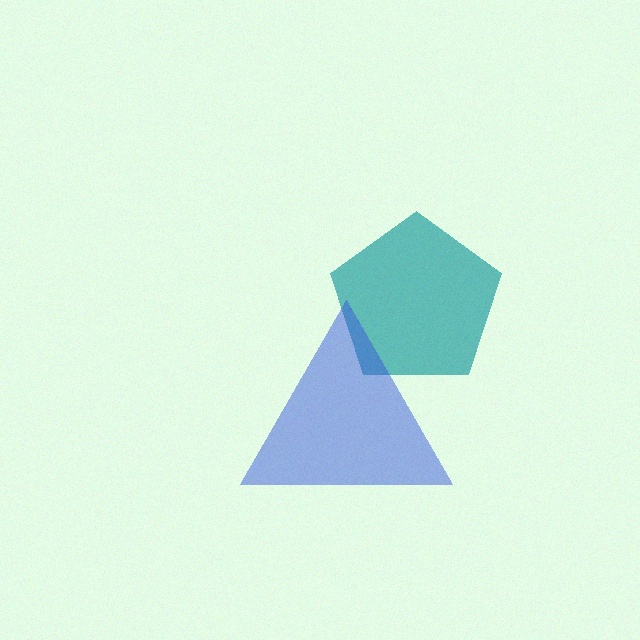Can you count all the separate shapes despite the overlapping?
Yes, there are 2 separate shapes.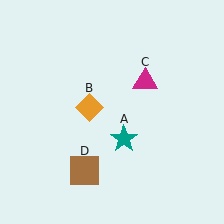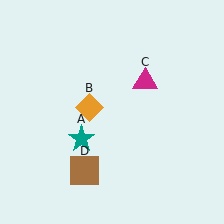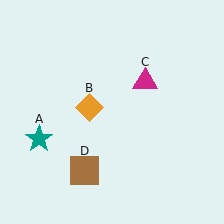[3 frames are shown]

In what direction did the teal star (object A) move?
The teal star (object A) moved left.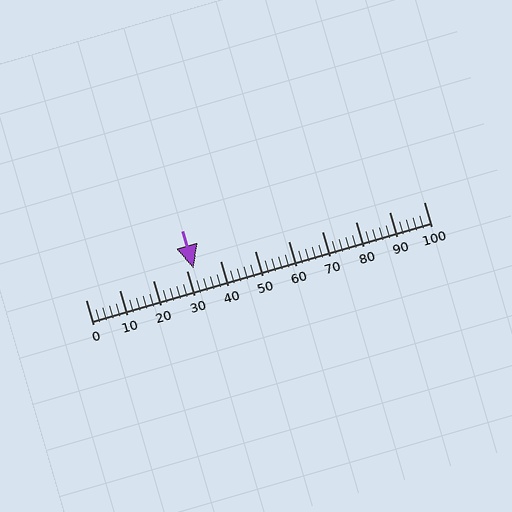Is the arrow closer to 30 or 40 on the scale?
The arrow is closer to 30.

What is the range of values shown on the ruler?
The ruler shows values from 0 to 100.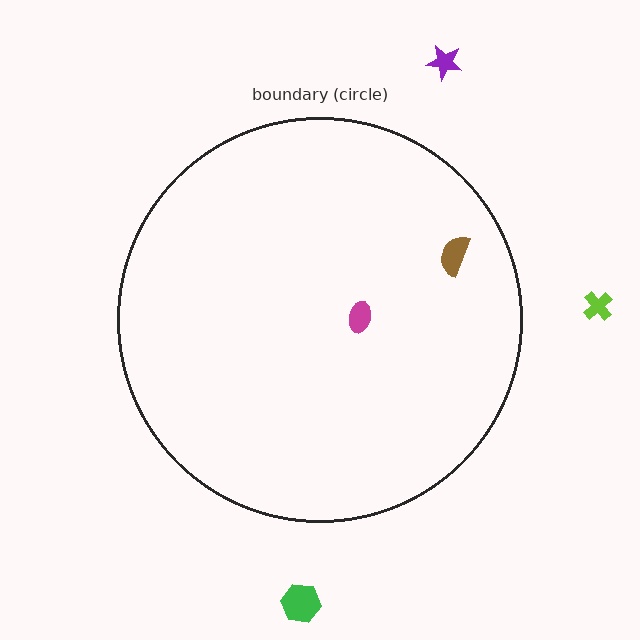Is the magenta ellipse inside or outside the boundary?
Inside.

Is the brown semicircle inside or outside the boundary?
Inside.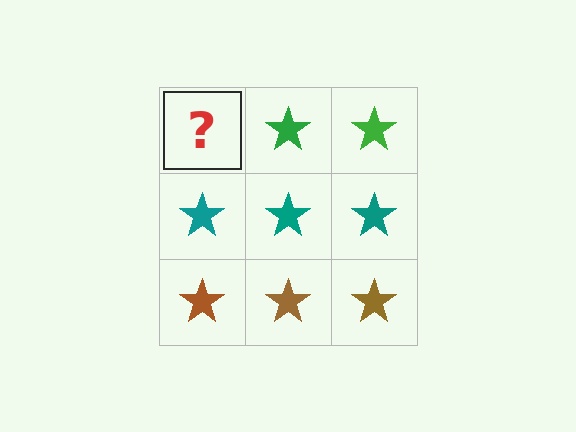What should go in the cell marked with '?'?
The missing cell should contain a green star.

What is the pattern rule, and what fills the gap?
The rule is that each row has a consistent color. The gap should be filled with a green star.